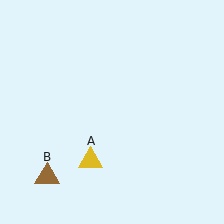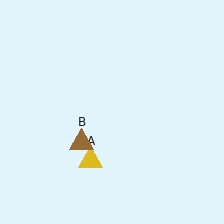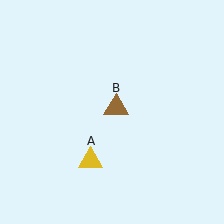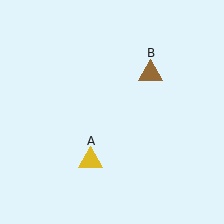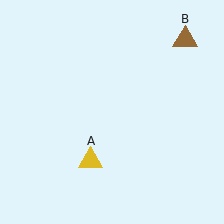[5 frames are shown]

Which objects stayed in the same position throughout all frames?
Yellow triangle (object A) remained stationary.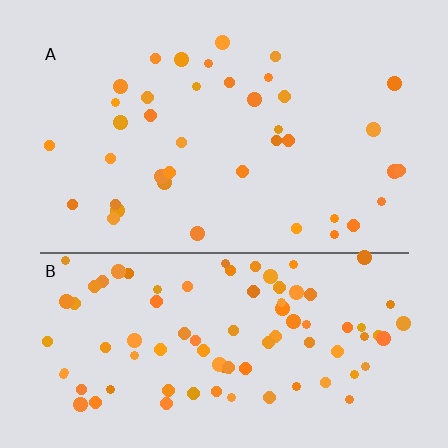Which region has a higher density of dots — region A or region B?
B (the bottom).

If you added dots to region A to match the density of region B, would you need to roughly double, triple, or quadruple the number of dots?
Approximately double.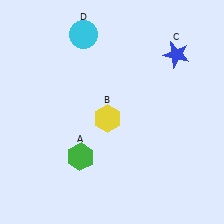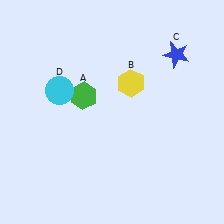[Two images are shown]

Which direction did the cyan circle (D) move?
The cyan circle (D) moved down.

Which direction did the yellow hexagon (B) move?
The yellow hexagon (B) moved up.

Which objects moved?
The objects that moved are: the green hexagon (A), the yellow hexagon (B), the cyan circle (D).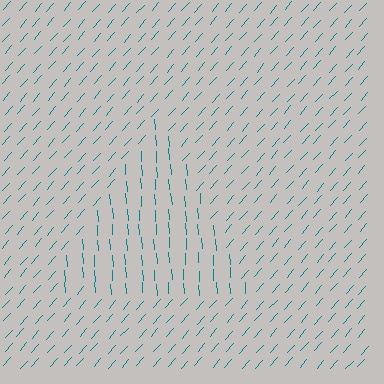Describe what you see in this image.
The image is filled with small teal line segments. A triangle region in the image has lines oriented differently from the surrounding lines, creating a visible texture boundary.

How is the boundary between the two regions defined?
The boundary is defined purely by a change in line orientation (approximately 45 degrees difference). All lines are the same color and thickness.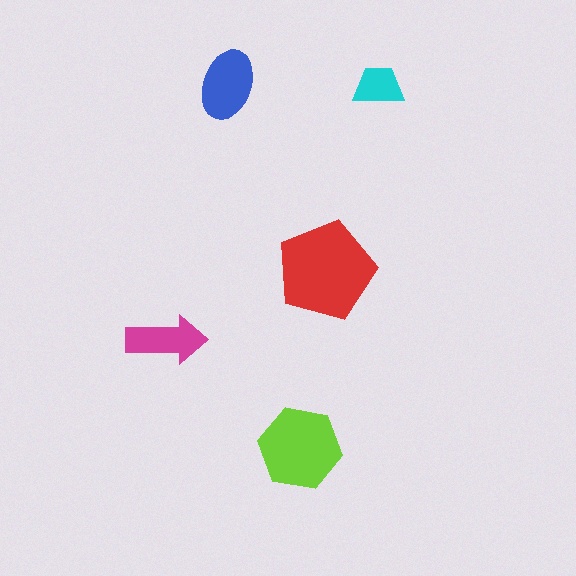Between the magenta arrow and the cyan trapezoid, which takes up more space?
The magenta arrow.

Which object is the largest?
The red pentagon.